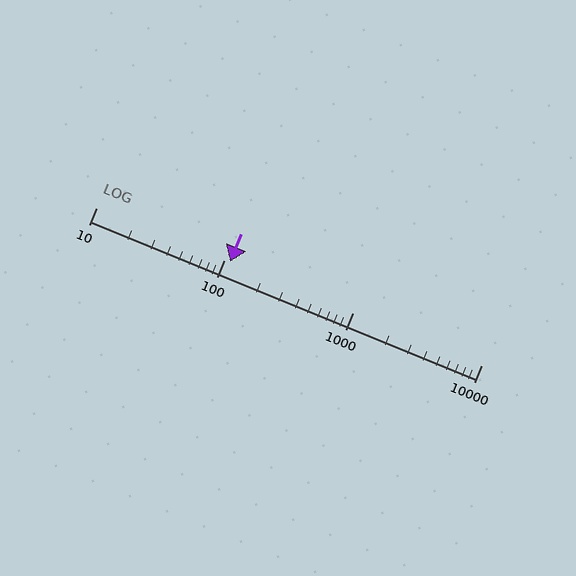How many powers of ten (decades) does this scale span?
The scale spans 3 decades, from 10 to 10000.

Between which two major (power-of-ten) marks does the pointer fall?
The pointer is between 100 and 1000.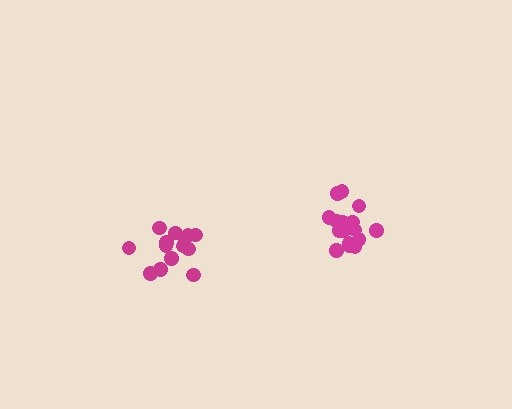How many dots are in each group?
Group 1: 17 dots, Group 2: 14 dots (31 total).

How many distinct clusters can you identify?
There are 2 distinct clusters.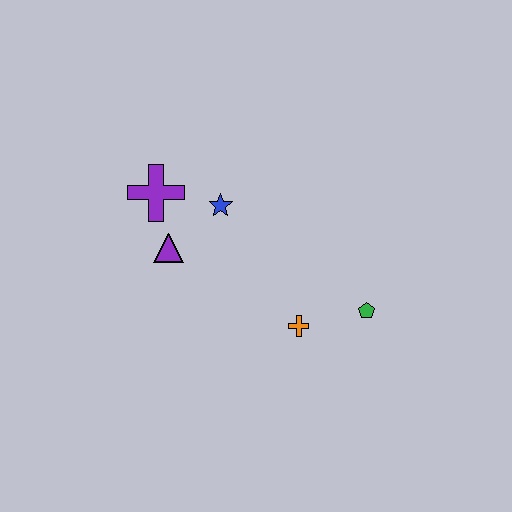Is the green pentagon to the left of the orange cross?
No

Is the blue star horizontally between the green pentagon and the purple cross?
Yes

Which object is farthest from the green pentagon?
The purple cross is farthest from the green pentagon.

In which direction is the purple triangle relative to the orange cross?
The purple triangle is to the left of the orange cross.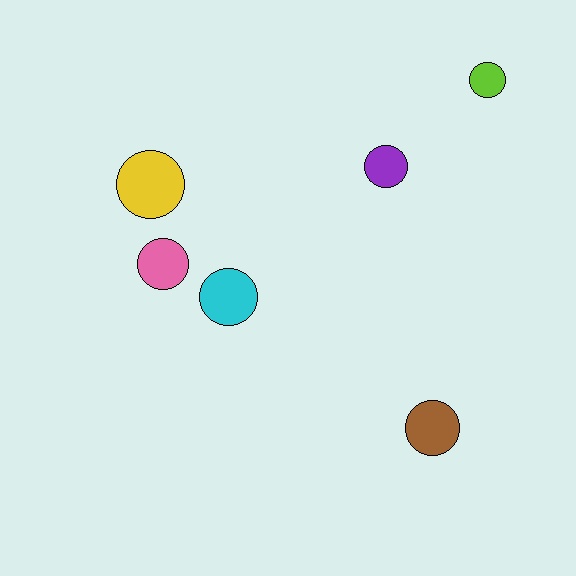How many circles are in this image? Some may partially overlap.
There are 6 circles.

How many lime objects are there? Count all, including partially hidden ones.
There is 1 lime object.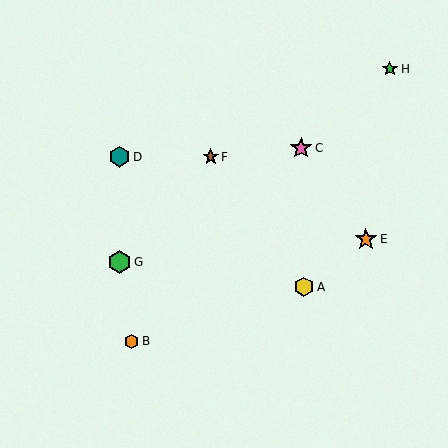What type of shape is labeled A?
Shape A is a yellow hexagon.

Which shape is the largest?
The green hexagon (labeled G) is the largest.